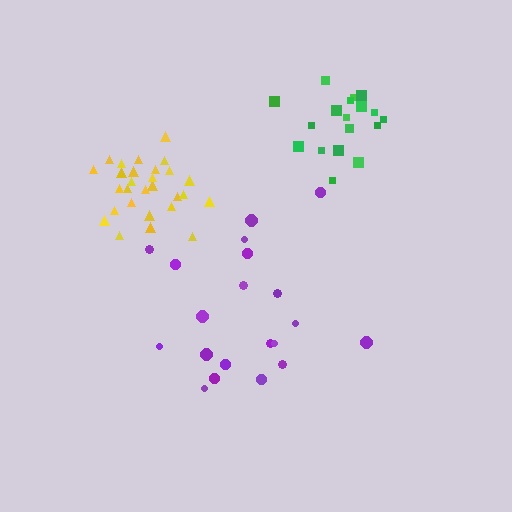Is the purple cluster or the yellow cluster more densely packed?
Yellow.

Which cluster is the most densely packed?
Yellow.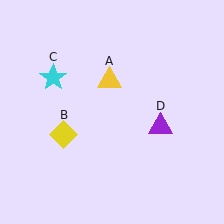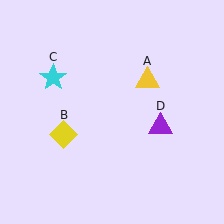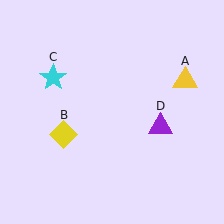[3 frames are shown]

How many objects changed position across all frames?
1 object changed position: yellow triangle (object A).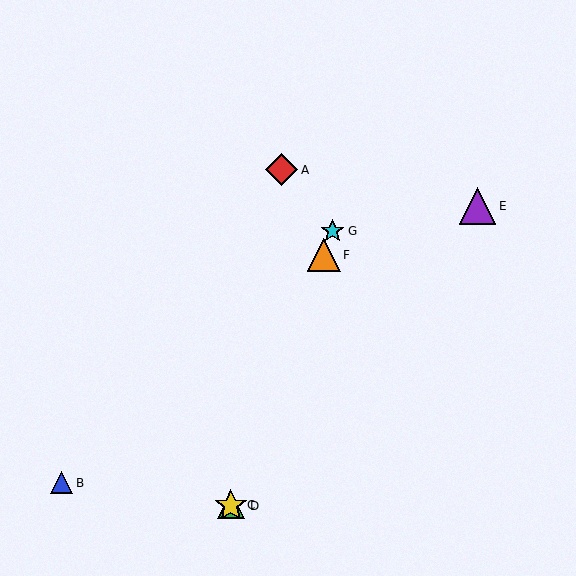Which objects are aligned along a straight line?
Objects C, D, F, G are aligned along a straight line.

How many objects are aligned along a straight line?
4 objects (C, D, F, G) are aligned along a straight line.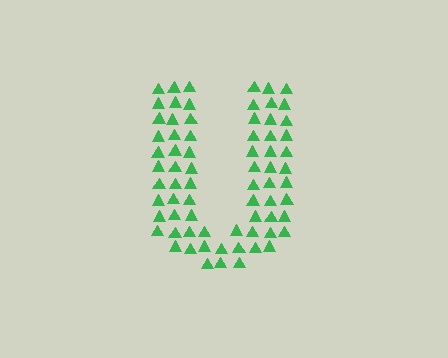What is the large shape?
The large shape is the letter U.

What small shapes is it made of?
It is made of small triangles.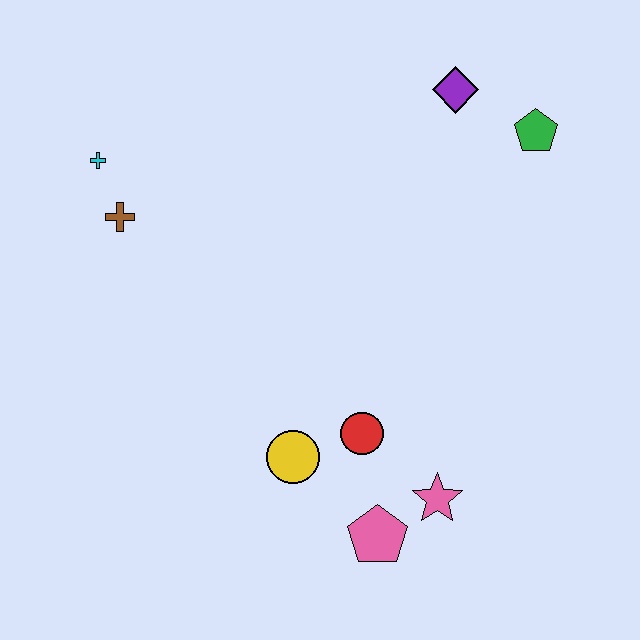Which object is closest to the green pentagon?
The purple diamond is closest to the green pentagon.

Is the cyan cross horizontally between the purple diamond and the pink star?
No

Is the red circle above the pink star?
Yes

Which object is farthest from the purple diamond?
The pink pentagon is farthest from the purple diamond.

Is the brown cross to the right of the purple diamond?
No